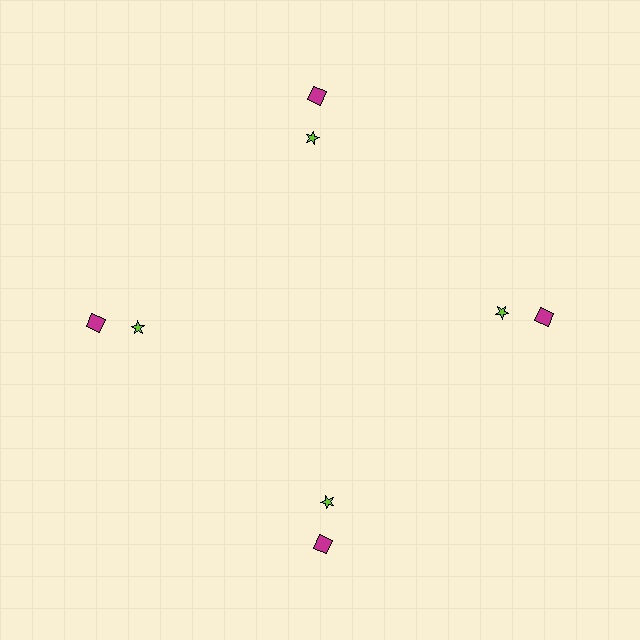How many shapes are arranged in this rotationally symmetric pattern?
There are 8 shapes, arranged in 4 groups of 2.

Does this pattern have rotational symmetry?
Yes, this pattern has 4-fold rotational symmetry. It looks the same after rotating 90 degrees around the center.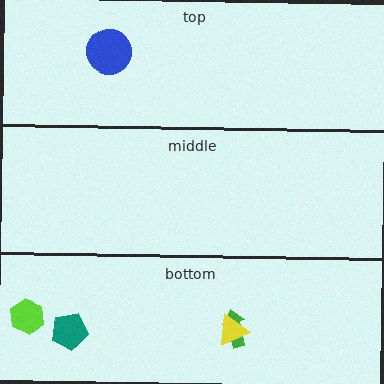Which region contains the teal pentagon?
The bottom region.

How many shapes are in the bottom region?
4.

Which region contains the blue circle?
The top region.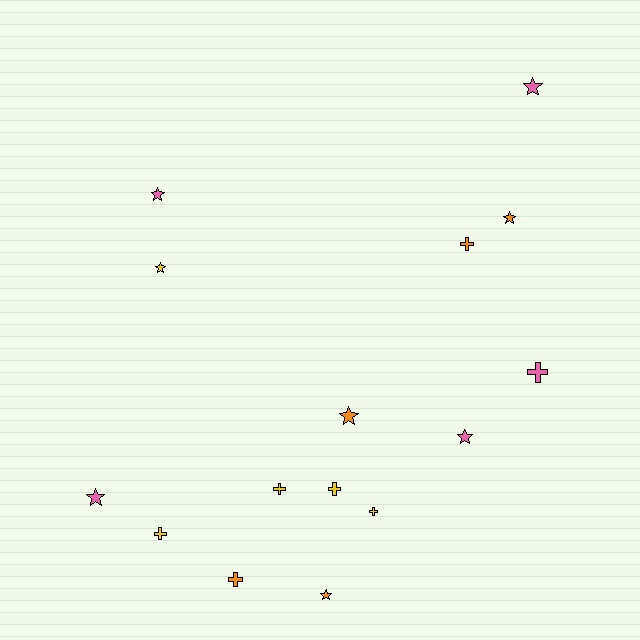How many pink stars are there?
There are 4 pink stars.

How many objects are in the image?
There are 15 objects.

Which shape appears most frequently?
Star, with 8 objects.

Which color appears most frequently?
Orange, with 5 objects.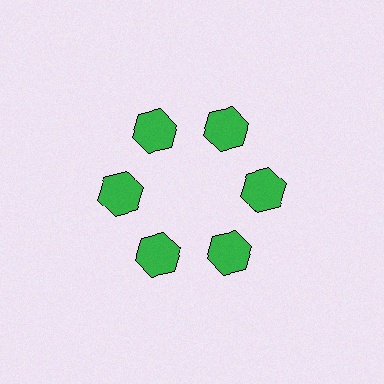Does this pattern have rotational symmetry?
Yes, this pattern has 6-fold rotational symmetry. It looks the same after rotating 60 degrees around the center.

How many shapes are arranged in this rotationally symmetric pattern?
There are 6 shapes, arranged in 6 groups of 1.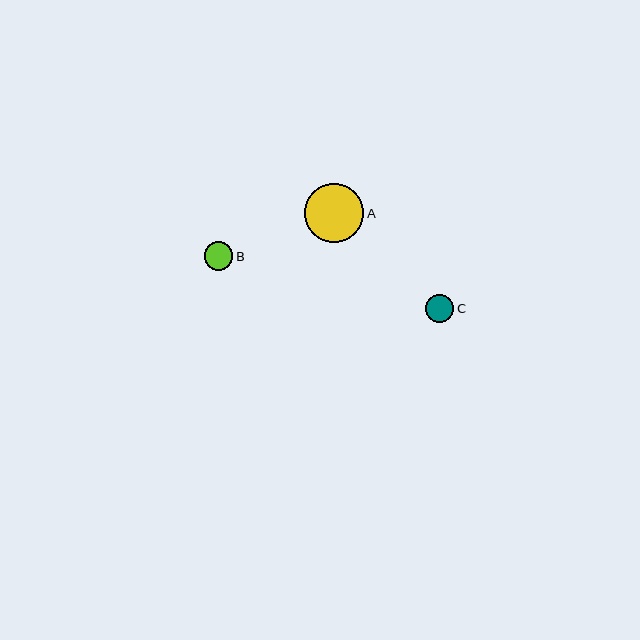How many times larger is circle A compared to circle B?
Circle A is approximately 2.1 times the size of circle B.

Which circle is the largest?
Circle A is the largest with a size of approximately 60 pixels.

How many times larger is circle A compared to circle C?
Circle A is approximately 2.1 times the size of circle C.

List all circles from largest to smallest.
From largest to smallest: A, B, C.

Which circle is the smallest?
Circle C is the smallest with a size of approximately 28 pixels.